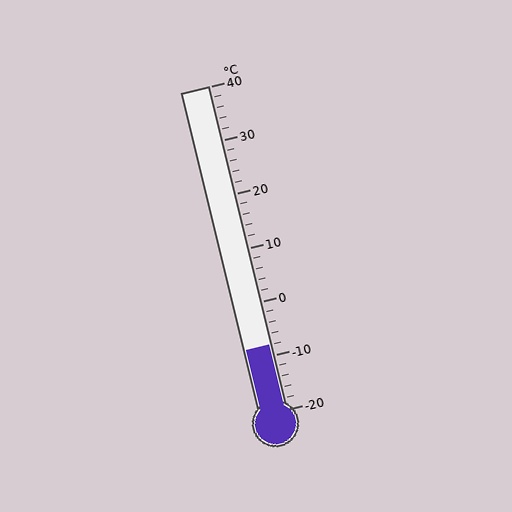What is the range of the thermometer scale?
The thermometer scale ranges from -20°C to 40°C.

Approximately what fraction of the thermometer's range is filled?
The thermometer is filled to approximately 20% of its range.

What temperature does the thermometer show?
The thermometer shows approximately -8°C.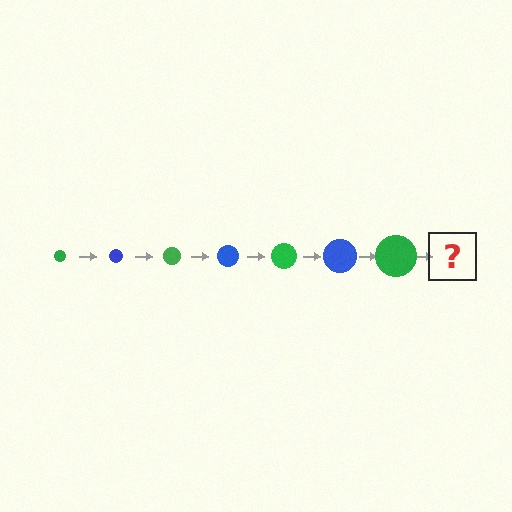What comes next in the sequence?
The next element should be a blue circle, larger than the previous one.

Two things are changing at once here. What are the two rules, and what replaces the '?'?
The two rules are that the circle grows larger each step and the color cycles through green and blue. The '?' should be a blue circle, larger than the previous one.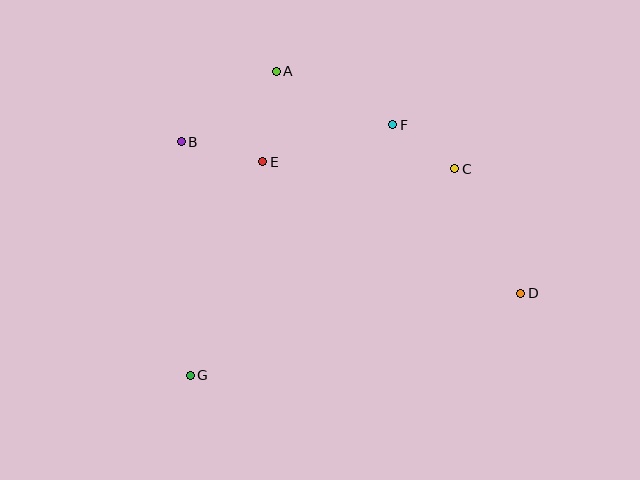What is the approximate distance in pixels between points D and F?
The distance between D and F is approximately 211 pixels.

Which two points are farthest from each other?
Points B and D are farthest from each other.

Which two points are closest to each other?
Points C and F are closest to each other.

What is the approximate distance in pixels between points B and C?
The distance between B and C is approximately 275 pixels.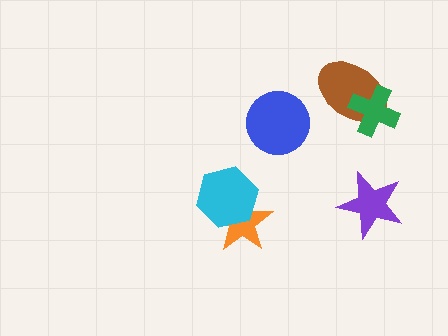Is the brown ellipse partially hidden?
Yes, it is partially covered by another shape.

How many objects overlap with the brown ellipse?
1 object overlaps with the brown ellipse.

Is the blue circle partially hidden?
No, no other shape covers it.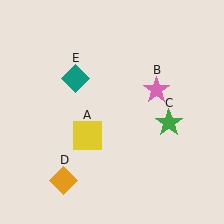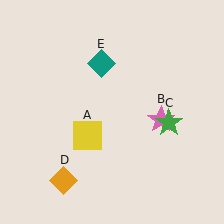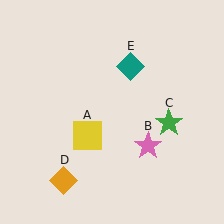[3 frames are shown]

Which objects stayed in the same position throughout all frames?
Yellow square (object A) and green star (object C) and orange diamond (object D) remained stationary.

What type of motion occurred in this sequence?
The pink star (object B), teal diamond (object E) rotated clockwise around the center of the scene.